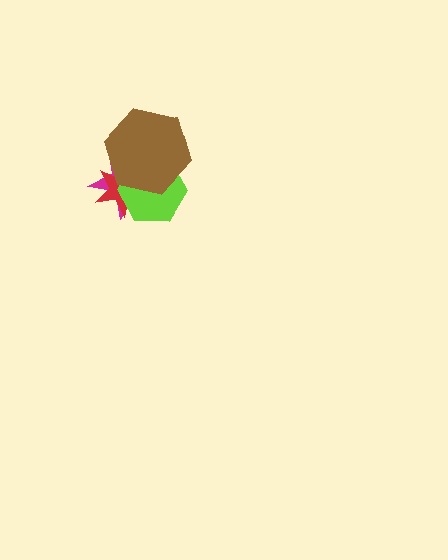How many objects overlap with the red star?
3 objects overlap with the red star.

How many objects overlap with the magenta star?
3 objects overlap with the magenta star.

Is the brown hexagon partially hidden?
No, no other shape covers it.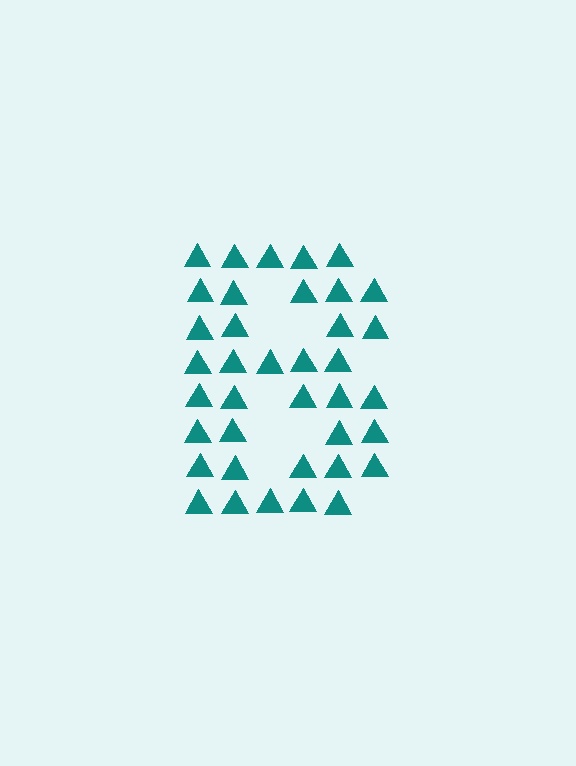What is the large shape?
The large shape is the letter B.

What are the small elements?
The small elements are triangles.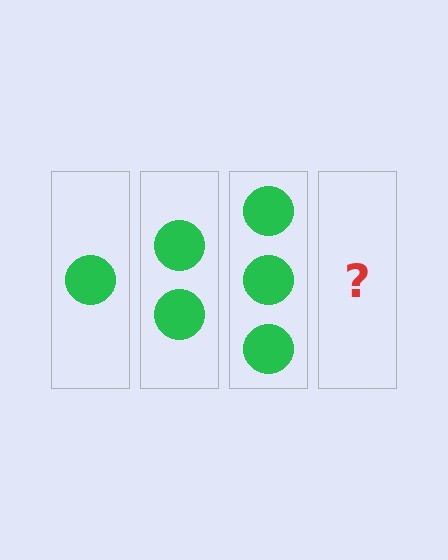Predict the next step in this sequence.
The next step is 4 circles.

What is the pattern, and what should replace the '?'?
The pattern is that each step adds one more circle. The '?' should be 4 circles.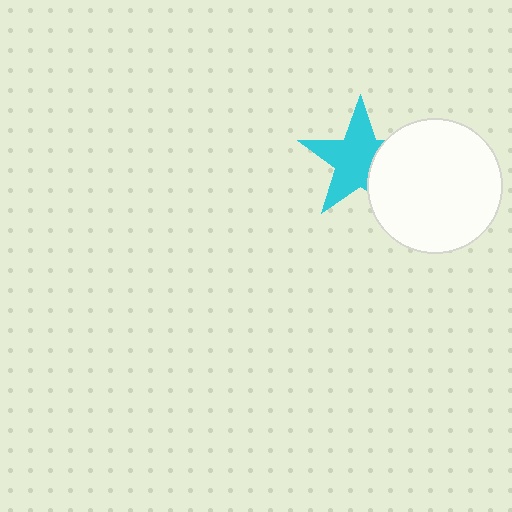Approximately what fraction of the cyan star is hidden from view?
Roughly 31% of the cyan star is hidden behind the white circle.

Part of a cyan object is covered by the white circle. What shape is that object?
It is a star.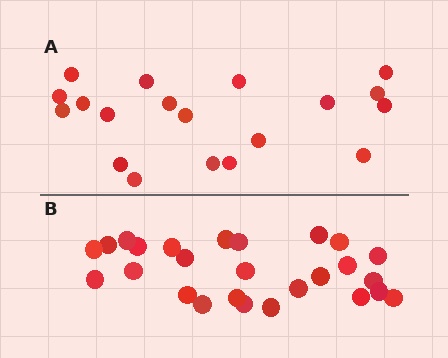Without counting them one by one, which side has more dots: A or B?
Region B (the bottom region) has more dots.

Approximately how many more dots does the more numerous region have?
Region B has roughly 8 or so more dots than region A.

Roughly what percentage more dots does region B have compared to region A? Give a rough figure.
About 35% more.